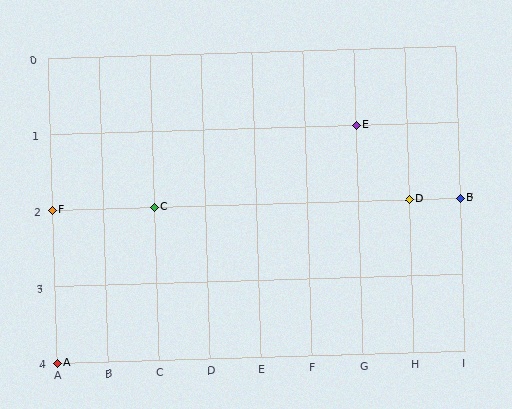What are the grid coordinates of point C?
Point C is at grid coordinates (C, 2).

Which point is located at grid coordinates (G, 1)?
Point E is at (G, 1).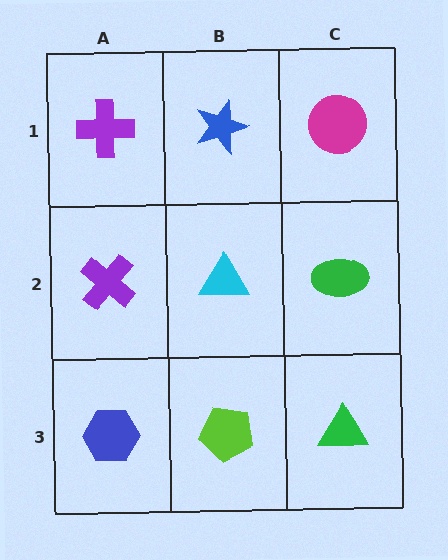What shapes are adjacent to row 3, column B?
A cyan triangle (row 2, column B), a blue hexagon (row 3, column A), a green triangle (row 3, column C).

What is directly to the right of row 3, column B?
A green triangle.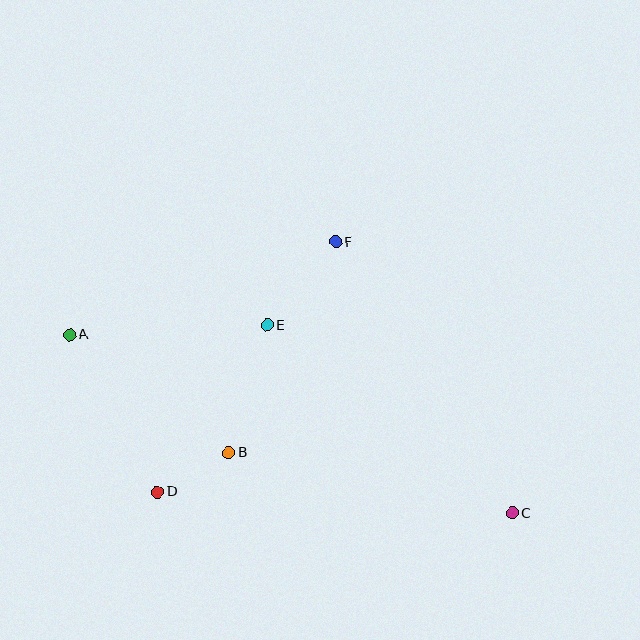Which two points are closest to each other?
Points B and D are closest to each other.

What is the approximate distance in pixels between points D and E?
The distance between D and E is approximately 200 pixels.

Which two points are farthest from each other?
Points A and C are farthest from each other.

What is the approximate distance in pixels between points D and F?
The distance between D and F is approximately 307 pixels.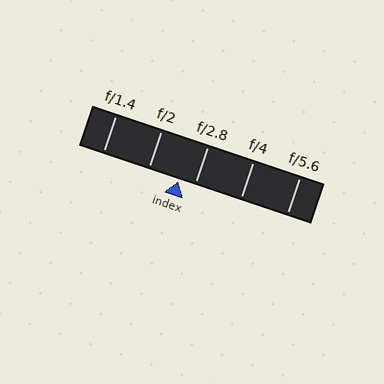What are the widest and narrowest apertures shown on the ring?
The widest aperture shown is f/1.4 and the narrowest is f/5.6.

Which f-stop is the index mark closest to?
The index mark is closest to f/2.8.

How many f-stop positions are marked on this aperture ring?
There are 5 f-stop positions marked.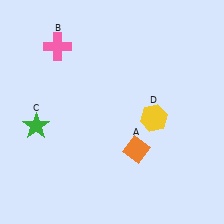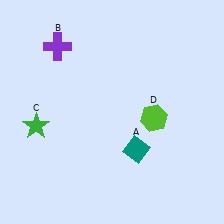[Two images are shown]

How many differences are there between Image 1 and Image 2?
There are 3 differences between the two images.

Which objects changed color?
A changed from orange to teal. B changed from pink to purple. D changed from yellow to lime.